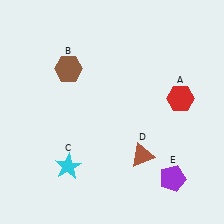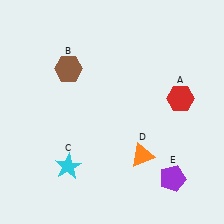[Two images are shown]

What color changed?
The triangle (D) changed from brown in Image 1 to orange in Image 2.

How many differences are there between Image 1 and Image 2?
There is 1 difference between the two images.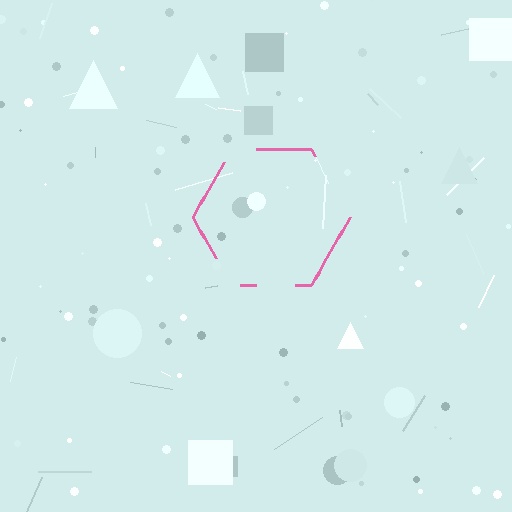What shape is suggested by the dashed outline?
The dashed outline suggests a hexagon.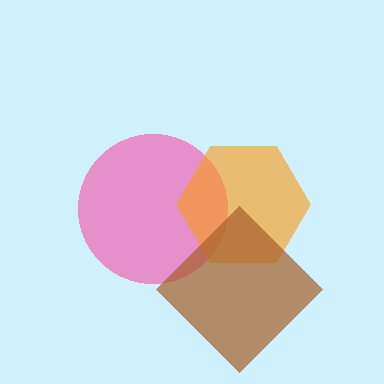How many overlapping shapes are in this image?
There are 3 overlapping shapes in the image.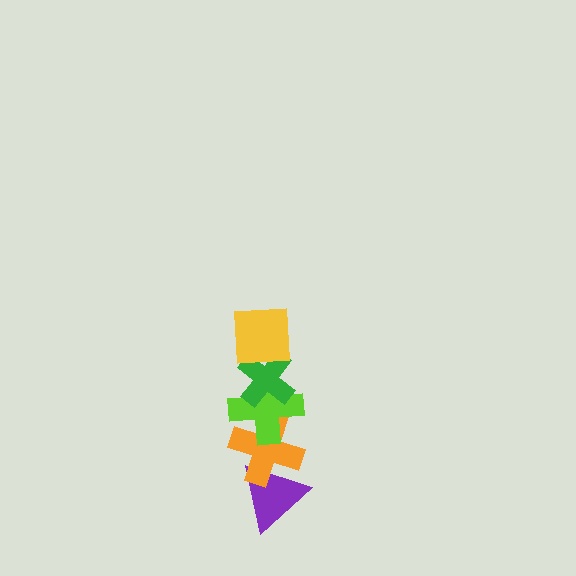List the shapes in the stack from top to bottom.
From top to bottom: the yellow square, the green cross, the lime cross, the orange cross, the purple triangle.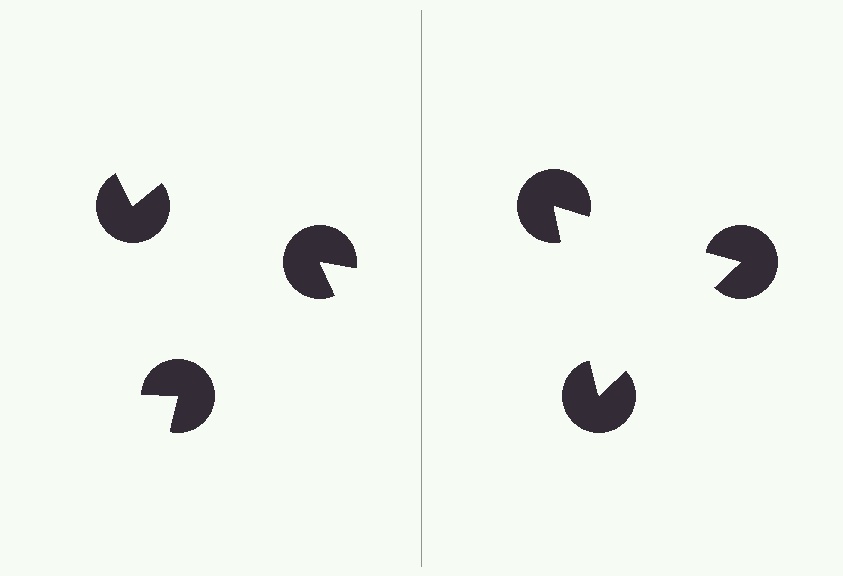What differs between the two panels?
The pac-man discs are positioned identically on both sides; only the wedge orientations differ. On the right they align to a triangle; on the left they are misaligned.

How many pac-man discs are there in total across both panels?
6 — 3 on each side.